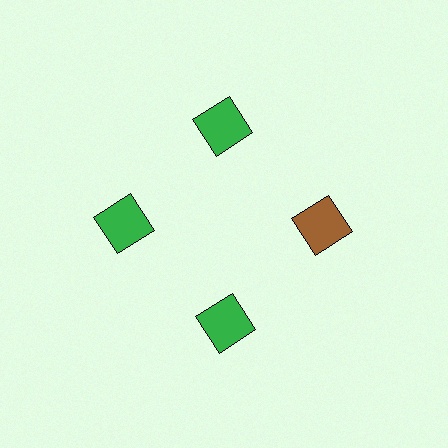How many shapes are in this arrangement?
There are 4 shapes arranged in a ring pattern.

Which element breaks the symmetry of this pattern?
The brown square at roughly the 3 o'clock position breaks the symmetry. All other shapes are green squares.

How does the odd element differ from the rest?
It has a different color: brown instead of green.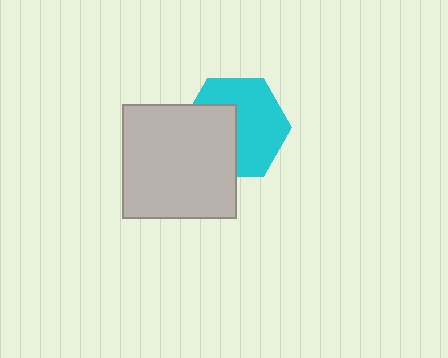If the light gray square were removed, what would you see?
You would see the complete cyan hexagon.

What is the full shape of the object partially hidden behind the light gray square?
The partially hidden object is a cyan hexagon.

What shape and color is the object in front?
The object in front is a light gray square.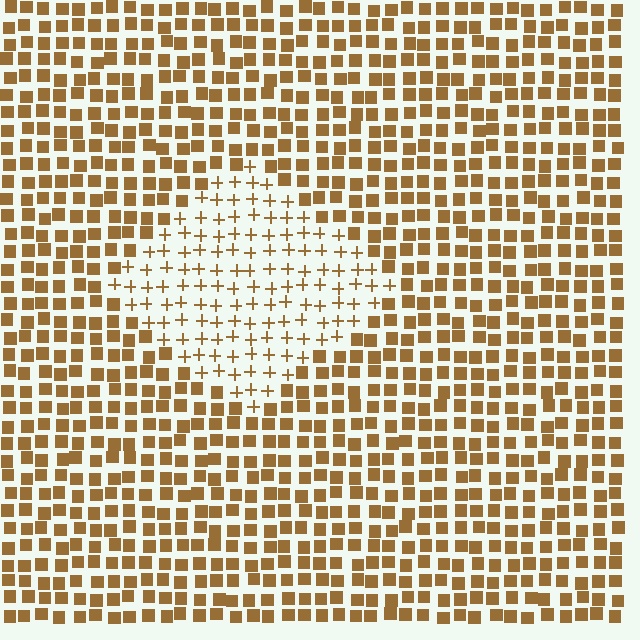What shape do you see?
I see a diamond.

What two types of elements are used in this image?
The image uses plus signs inside the diamond region and squares outside it.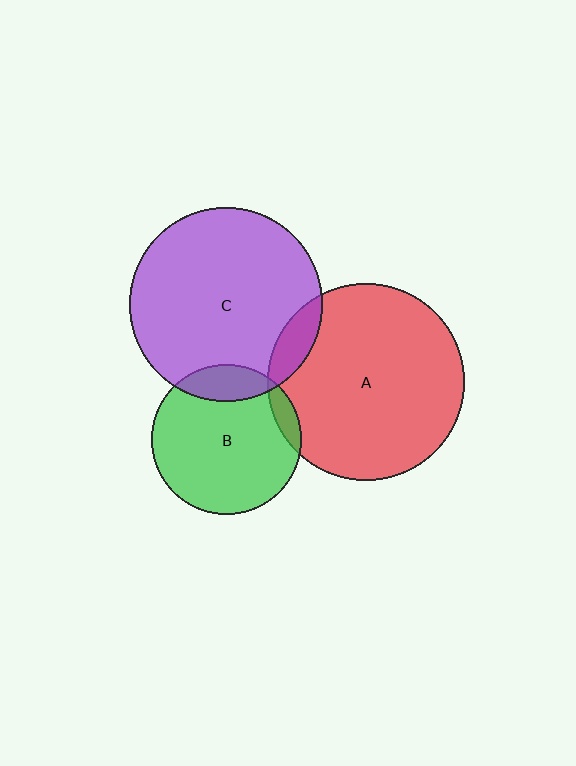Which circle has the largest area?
Circle A (red).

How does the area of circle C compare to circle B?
Approximately 1.7 times.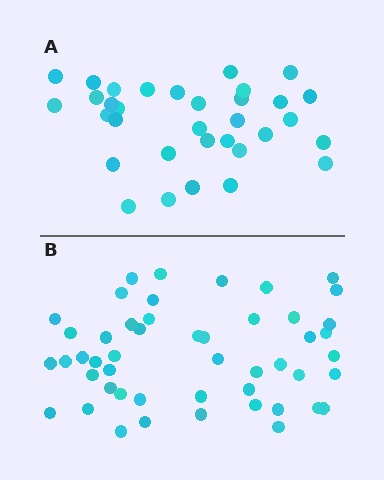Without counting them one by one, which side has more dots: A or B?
Region B (the bottom region) has more dots.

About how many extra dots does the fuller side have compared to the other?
Region B has approximately 15 more dots than region A.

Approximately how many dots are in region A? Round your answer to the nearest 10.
About 30 dots. (The exact count is 33, which rounds to 30.)